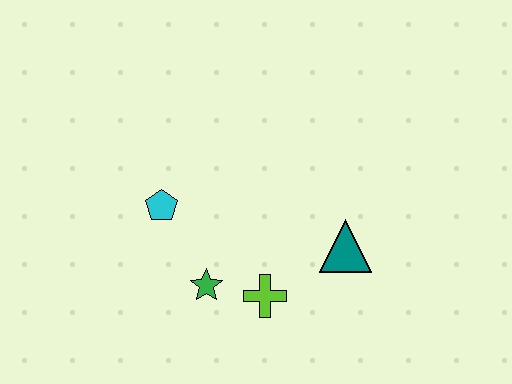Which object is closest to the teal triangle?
The lime cross is closest to the teal triangle.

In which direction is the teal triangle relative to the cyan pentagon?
The teal triangle is to the right of the cyan pentagon.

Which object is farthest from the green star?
The teal triangle is farthest from the green star.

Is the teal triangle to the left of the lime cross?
No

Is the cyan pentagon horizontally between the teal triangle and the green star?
No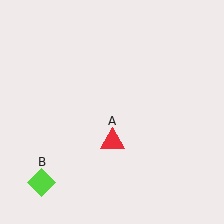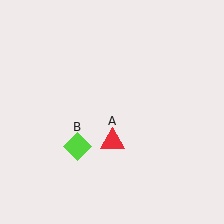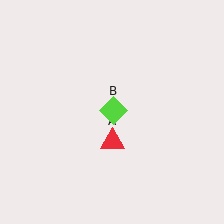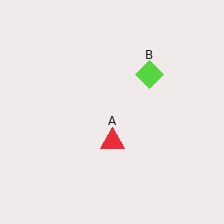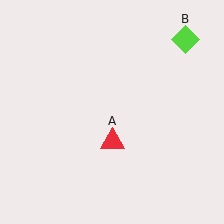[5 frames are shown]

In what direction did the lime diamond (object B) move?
The lime diamond (object B) moved up and to the right.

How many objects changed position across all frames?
1 object changed position: lime diamond (object B).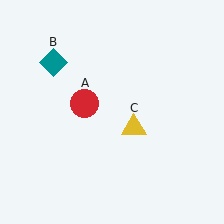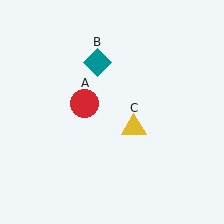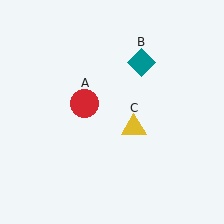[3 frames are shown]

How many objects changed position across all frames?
1 object changed position: teal diamond (object B).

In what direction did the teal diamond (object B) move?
The teal diamond (object B) moved right.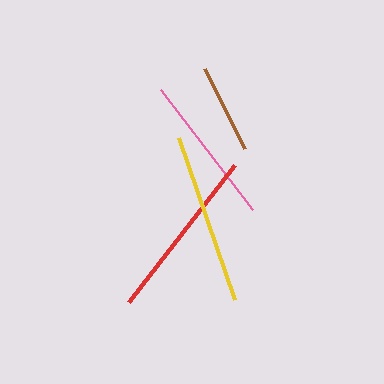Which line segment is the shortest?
The brown line is the shortest at approximately 89 pixels.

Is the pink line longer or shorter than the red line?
The red line is longer than the pink line.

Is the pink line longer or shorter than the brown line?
The pink line is longer than the brown line.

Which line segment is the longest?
The red line is the longest at approximately 174 pixels.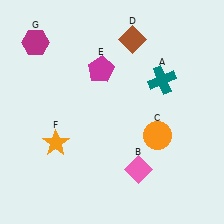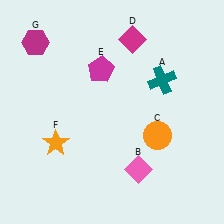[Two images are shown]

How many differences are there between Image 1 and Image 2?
There is 1 difference between the two images.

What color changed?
The diamond (D) changed from brown in Image 1 to magenta in Image 2.